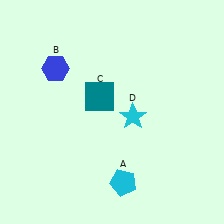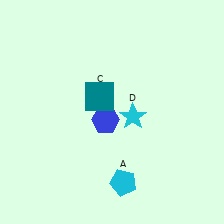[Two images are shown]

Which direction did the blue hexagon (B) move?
The blue hexagon (B) moved down.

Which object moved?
The blue hexagon (B) moved down.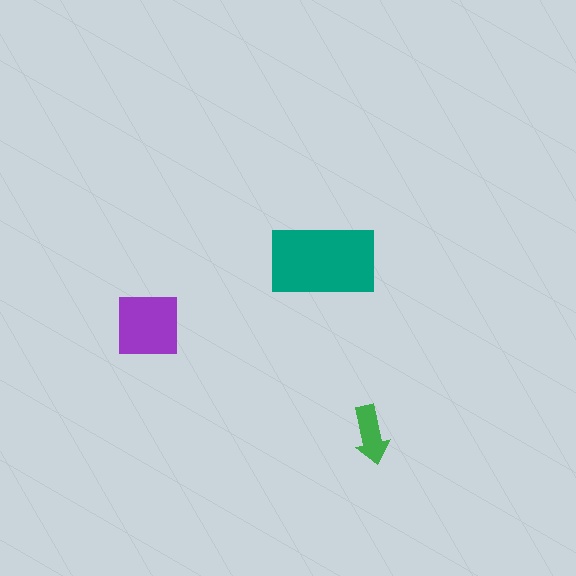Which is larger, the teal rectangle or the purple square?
The teal rectangle.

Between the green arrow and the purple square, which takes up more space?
The purple square.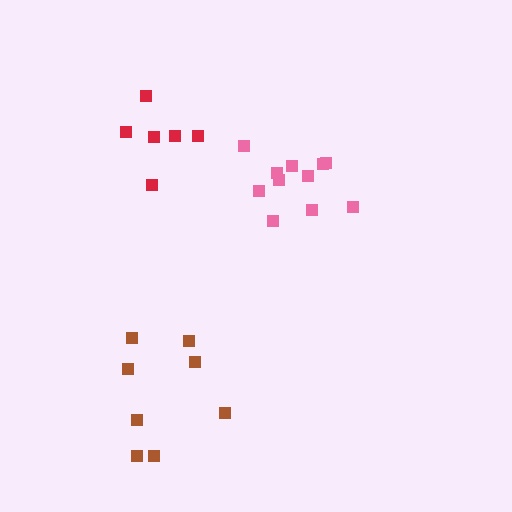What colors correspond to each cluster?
The clusters are colored: brown, pink, red.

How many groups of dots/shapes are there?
There are 3 groups.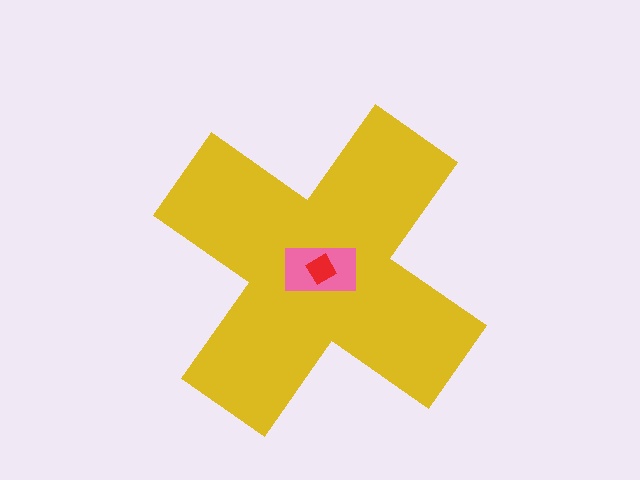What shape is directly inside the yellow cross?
The pink rectangle.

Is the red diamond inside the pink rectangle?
Yes.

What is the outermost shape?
The yellow cross.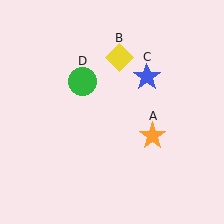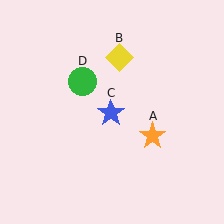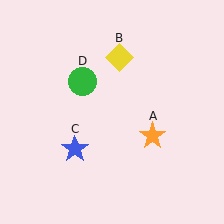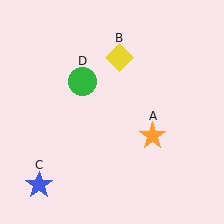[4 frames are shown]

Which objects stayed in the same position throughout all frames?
Orange star (object A) and yellow diamond (object B) and green circle (object D) remained stationary.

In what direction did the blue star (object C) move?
The blue star (object C) moved down and to the left.